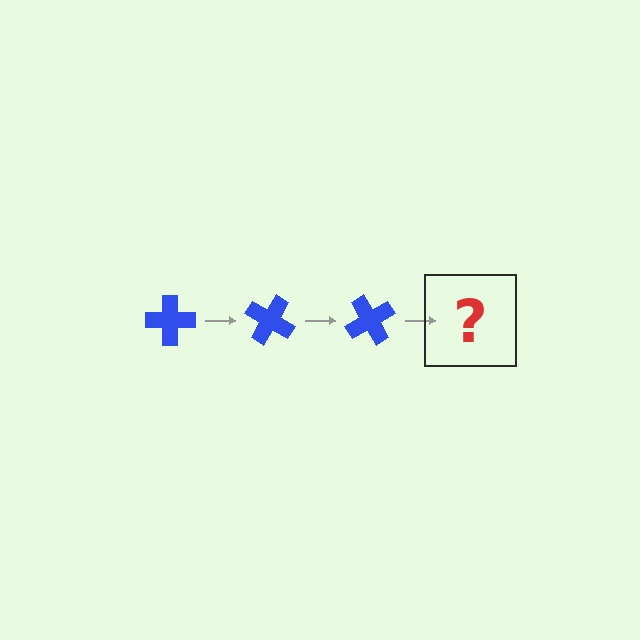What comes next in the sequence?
The next element should be a blue cross rotated 90 degrees.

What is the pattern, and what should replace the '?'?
The pattern is that the cross rotates 30 degrees each step. The '?' should be a blue cross rotated 90 degrees.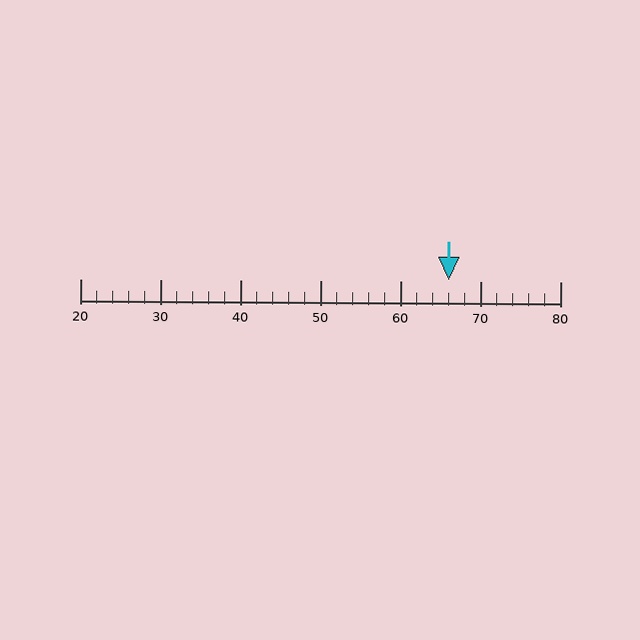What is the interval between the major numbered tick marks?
The major tick marks are spaced 10 units apart.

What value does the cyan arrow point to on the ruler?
The cyan arrow points to approximately 66.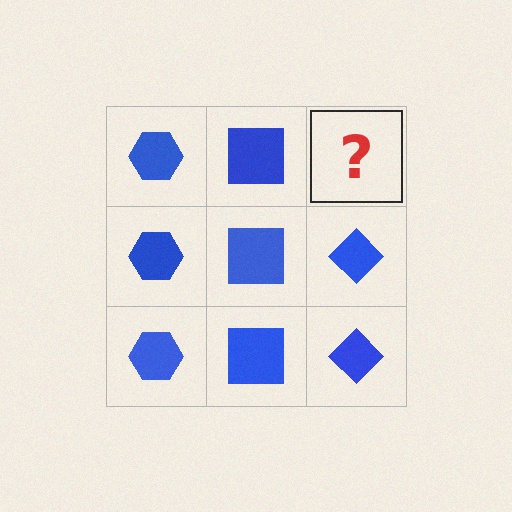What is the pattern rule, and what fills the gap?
The rule is that each column has a consistent shape. The gap should be filled with a blue diamond.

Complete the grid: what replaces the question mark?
The question mark should be replaced with a blue diamond.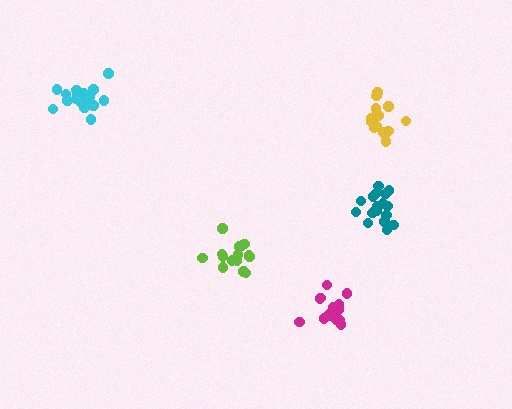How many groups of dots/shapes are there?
There are 5 groups.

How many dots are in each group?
Group 1: 15 dots, Group 2: 16 dots, Group 3: 17 dots, Group 4: 18 dots, Group 5: 14 dots (80 total).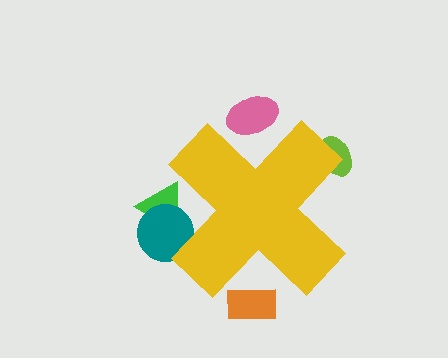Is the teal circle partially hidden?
Yes, the teal circle is partially hidden behind the yellow cross.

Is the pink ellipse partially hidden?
Yes, the pink ellipse is partially hidden behind the yellow cross.